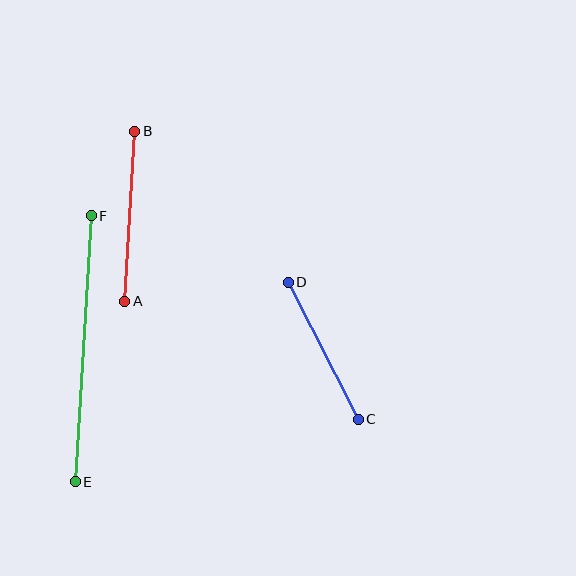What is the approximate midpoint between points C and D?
The midpoint is at approximately (323, 351) pixels.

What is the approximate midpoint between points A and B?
The midpoint is at approximately (130, 216) pixels.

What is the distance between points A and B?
The distance is approximately 170 pixels.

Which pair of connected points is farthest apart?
Points E and F are farthest apart.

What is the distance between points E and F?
The distance is approximately 266 pixels.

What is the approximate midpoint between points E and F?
The midpoint is at approximately (83, 349) pixels.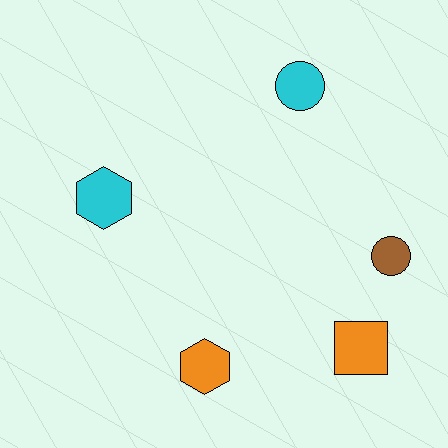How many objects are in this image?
There are 5 objects.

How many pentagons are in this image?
There are no pentagons.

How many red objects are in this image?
There are no red objects.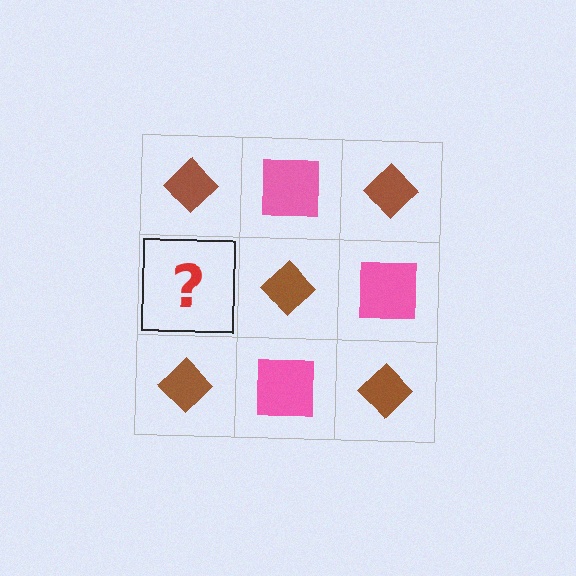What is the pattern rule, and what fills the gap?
The rule is that it alternates brown diamond and pink square in a checkerboard pattern. The gap should be filled with a pink square.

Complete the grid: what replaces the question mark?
The question mark should be replaced with a pink square.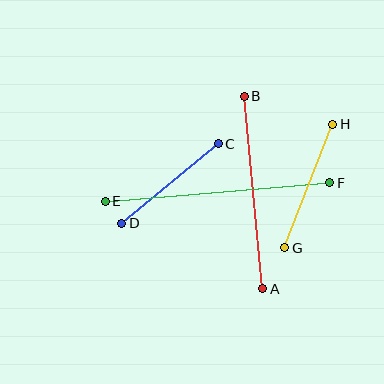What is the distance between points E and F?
The distance is approximately 226 pixels.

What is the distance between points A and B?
The distance is approximately 193 pixels.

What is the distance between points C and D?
The distance is approximately 125 pixels.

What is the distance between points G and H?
The distance is approximately 133 pixels.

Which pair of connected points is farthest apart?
Points E and F are farthest apart.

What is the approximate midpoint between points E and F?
The midpoint is at approximately (218, 192) pixels.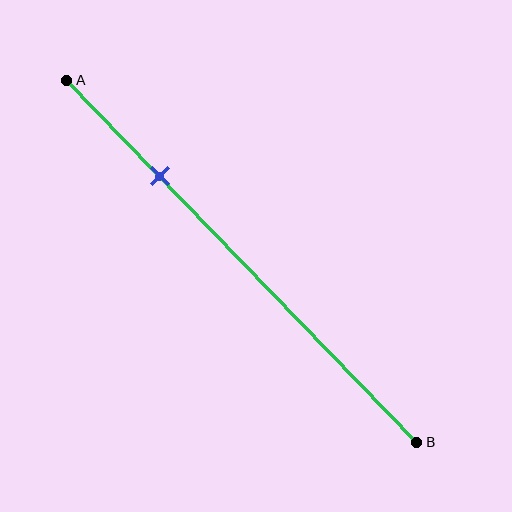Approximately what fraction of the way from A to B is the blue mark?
The blue mark is approximately 25% of the way from A to B.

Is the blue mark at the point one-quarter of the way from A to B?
Yes, the mark is approximately at the one-quarter point.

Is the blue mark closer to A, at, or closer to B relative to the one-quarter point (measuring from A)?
The blue mark is approximately at the one-quarter point of segment AB.